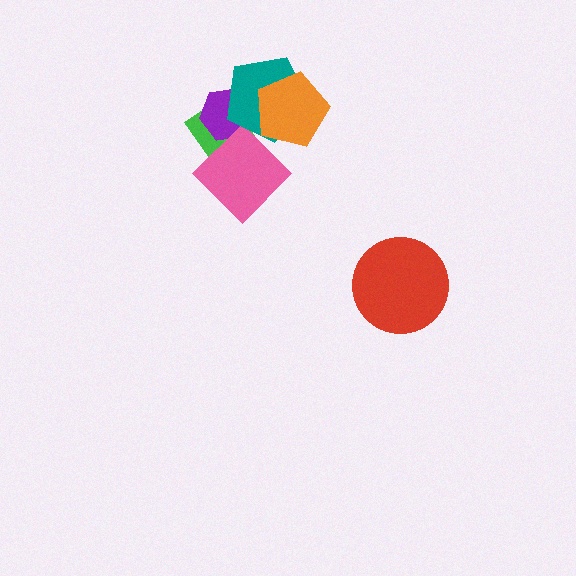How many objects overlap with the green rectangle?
4 objects overlap with the green rectangle.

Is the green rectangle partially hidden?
Yes, it is partially covered by another shape.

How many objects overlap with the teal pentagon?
4 objects overlap with the teal pentagon.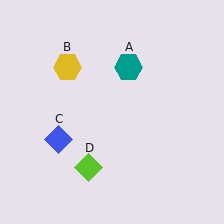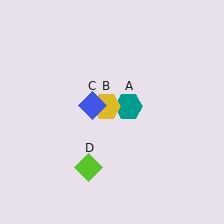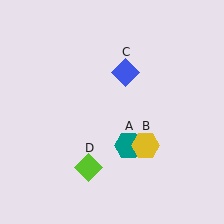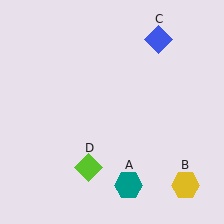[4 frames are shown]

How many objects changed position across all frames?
3 objects changed position: teal hexagon (object A), yellow hexagon (object B), blue diamond (object C).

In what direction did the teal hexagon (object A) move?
The teal hexagon (object A) moved down.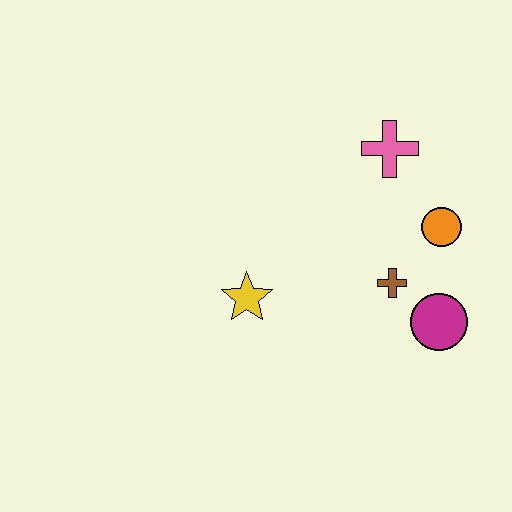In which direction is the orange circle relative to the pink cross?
The orange circle is below the pink cross.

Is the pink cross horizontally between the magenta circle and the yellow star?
Yes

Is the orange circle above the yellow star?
Yes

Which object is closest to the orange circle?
The brown cross is closest to the orange circle.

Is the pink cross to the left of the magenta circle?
Yes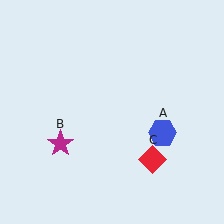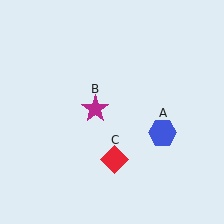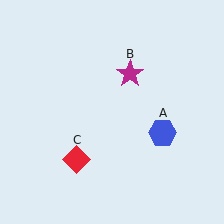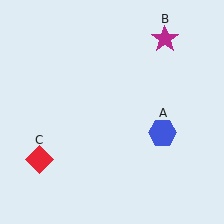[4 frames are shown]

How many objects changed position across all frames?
2 objects changed position: magenta star (object B), red diamond (object C).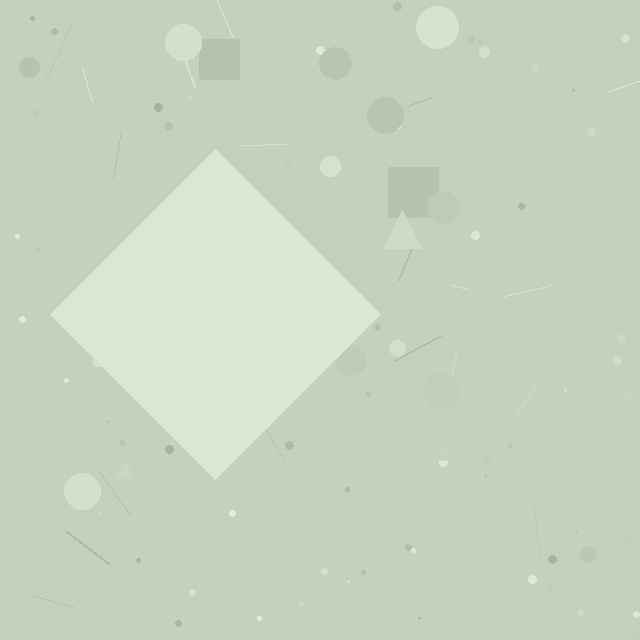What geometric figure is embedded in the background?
A diamond is embedded in the background.